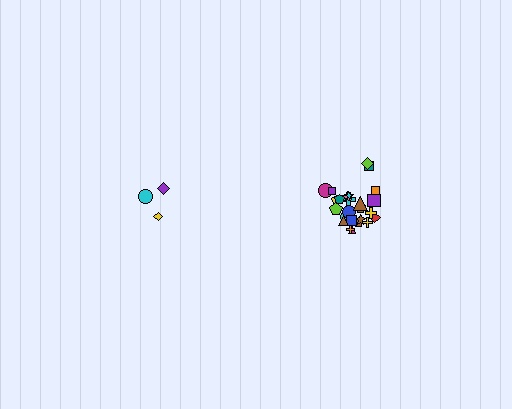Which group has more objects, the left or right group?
The right group.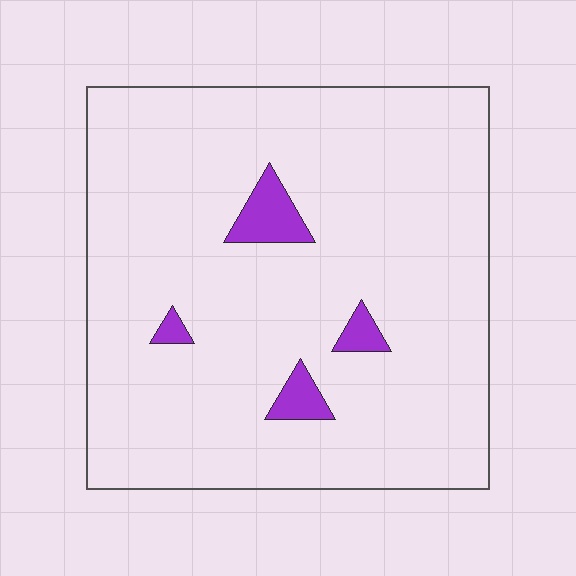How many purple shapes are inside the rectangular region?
4.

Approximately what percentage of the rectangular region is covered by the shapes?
Approximately 5%.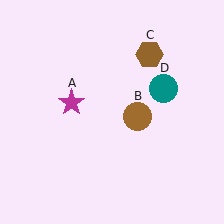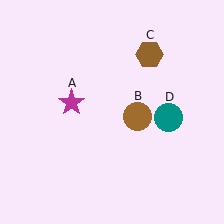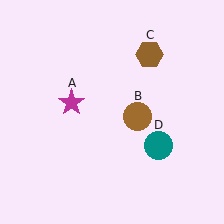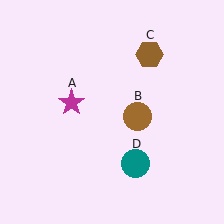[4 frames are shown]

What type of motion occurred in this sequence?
The teal circle (object D) rotated clockwise around the center of the scene.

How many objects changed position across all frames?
1 object changed position: teal circle (object D).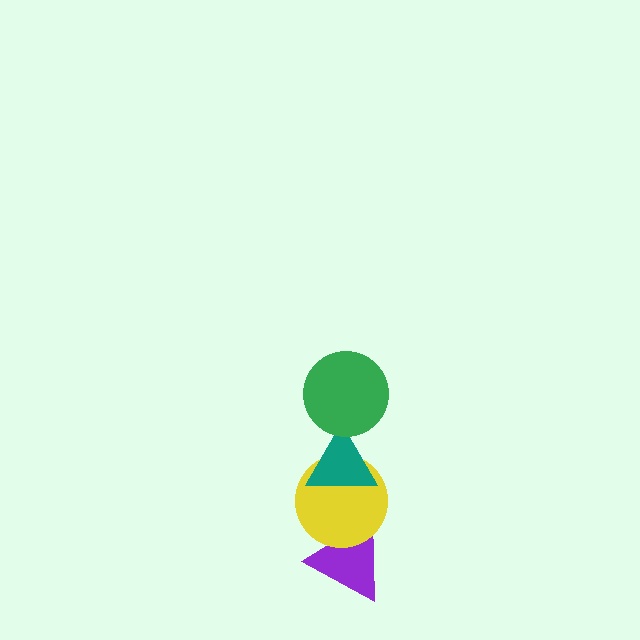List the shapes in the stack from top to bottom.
From top to bottom: the green circle, the teal triangle, the yellow circle, the purple triangle.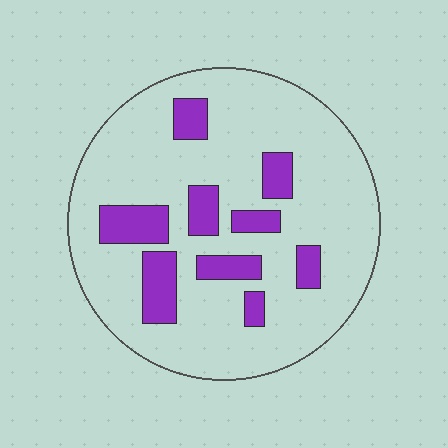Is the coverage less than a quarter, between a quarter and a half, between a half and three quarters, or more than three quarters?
Less than a quarter.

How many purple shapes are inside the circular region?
9.